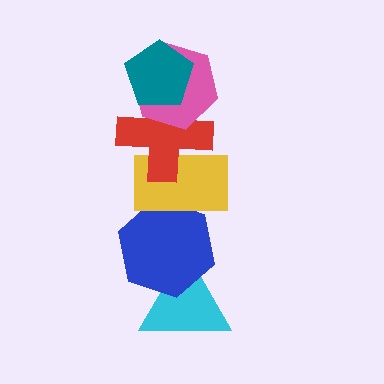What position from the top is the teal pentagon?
The teal pentagon is 1st from the top.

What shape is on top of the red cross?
The pink hexagon is on top of the red cross.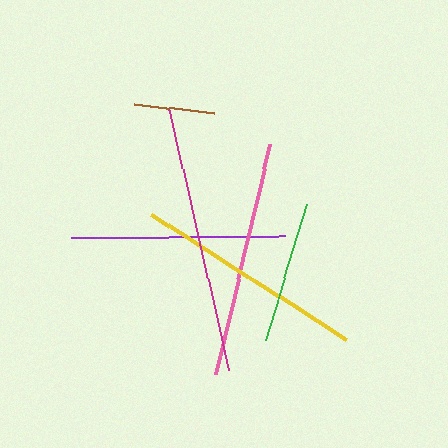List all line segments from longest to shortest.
From longest to shortest: magenta, pink, yellow, purple, green, brown.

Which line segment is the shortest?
The brown line is the shortest at approximately 81 pixels.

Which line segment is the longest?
The magenta line is the longest at approximately 270 pixels.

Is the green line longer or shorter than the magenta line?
The magenta line is longer than the green line.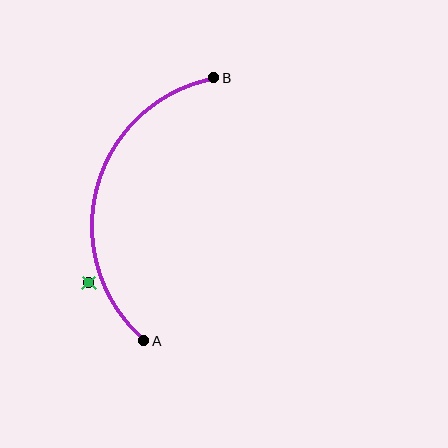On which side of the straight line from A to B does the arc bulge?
The arc bulges to the left of the straight line connecting A and B.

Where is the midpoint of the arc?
The arc midpoint is the point on the curve farthest from the straight line joining A and B. It sits to the left of that line.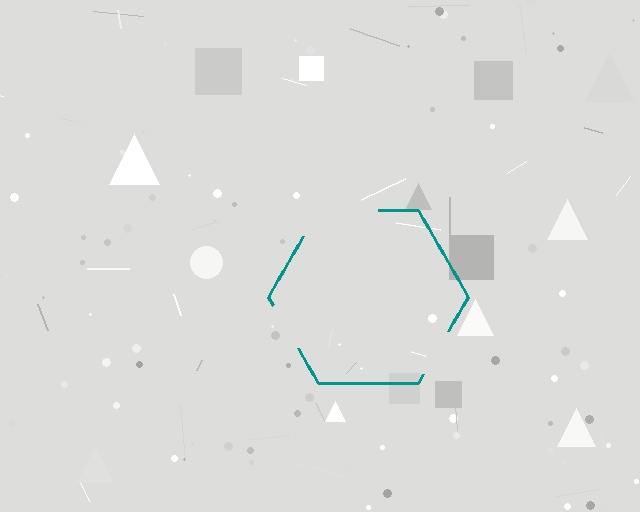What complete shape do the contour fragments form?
The contour fragments form a hexagon.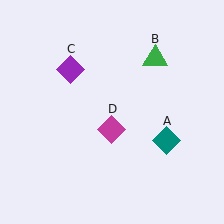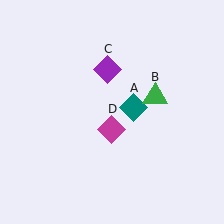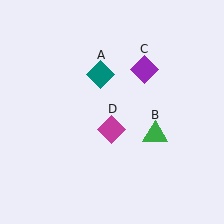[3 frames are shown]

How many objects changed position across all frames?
3 objects changed position: teal diamond (object A), green triangle (object B), purple diamond (object C).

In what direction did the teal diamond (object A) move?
The teal diamond (object A) moved up and to the left.